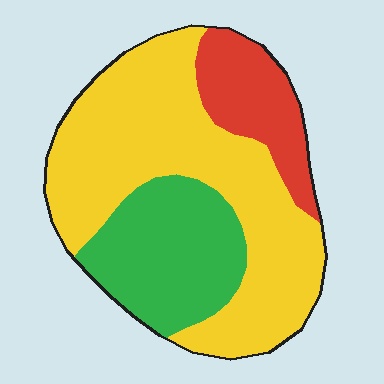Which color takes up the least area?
Red, at roughly 15%.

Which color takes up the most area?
Yellow, at roughly 55%.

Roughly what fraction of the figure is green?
Green takes up between a sixth and a third of the figure.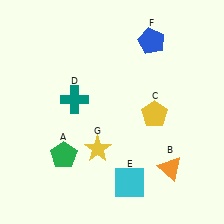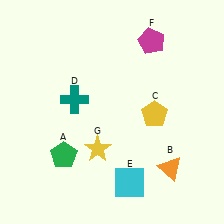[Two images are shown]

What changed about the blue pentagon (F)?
In Image 1, F is blue. In Image 2, it changed to magenta.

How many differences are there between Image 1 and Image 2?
There is 1 difference between the two images.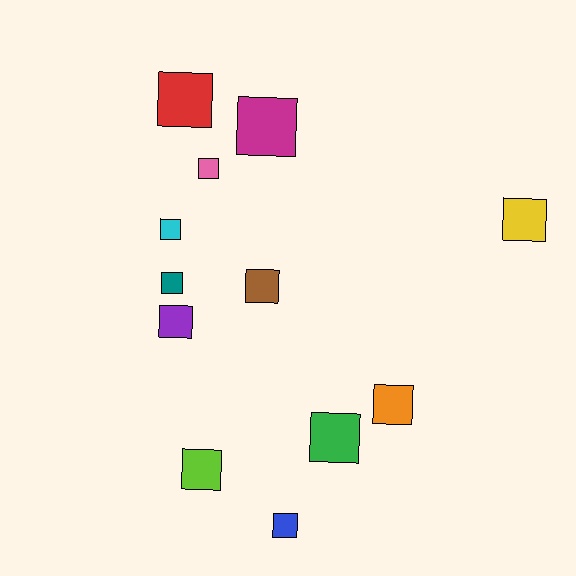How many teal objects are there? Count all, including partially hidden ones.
There is 1 teal object.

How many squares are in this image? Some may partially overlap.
There are 12 squares.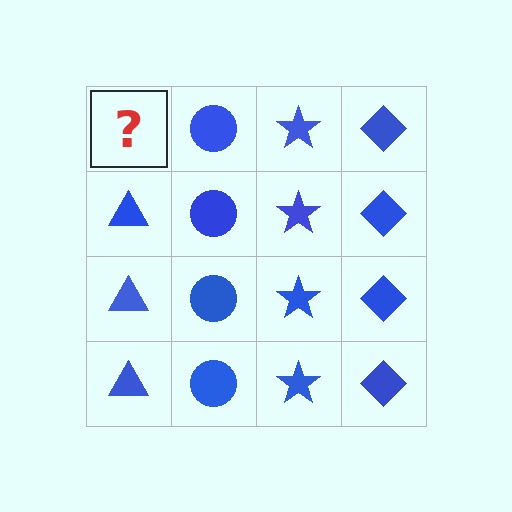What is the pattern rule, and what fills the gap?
The rule is that each column has a consistent shape. The gap should be filled with a blue triangle.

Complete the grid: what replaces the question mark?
The question mark should be replaced with a blue triangle.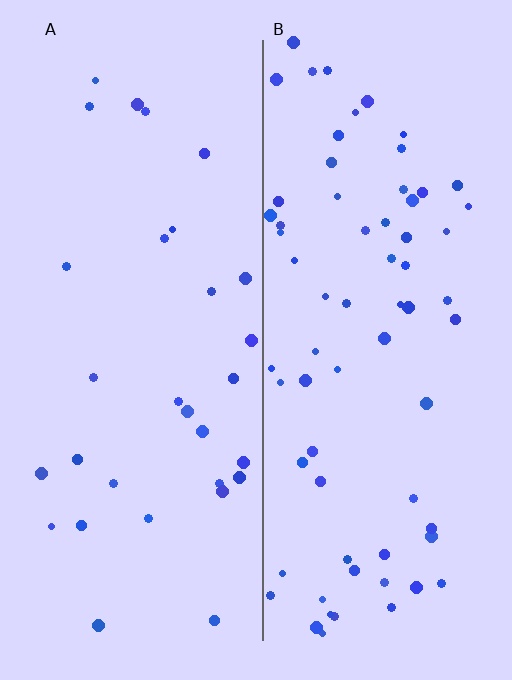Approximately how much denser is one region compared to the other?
Approximately 2.3× — region B over region A.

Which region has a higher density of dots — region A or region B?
B (the right).